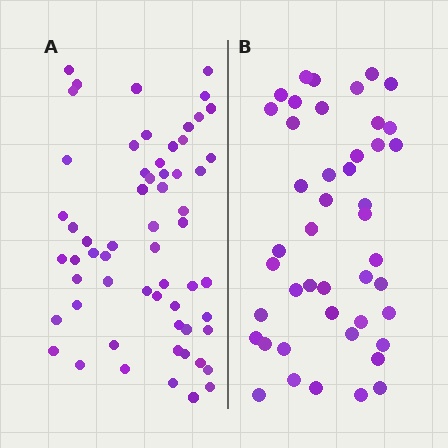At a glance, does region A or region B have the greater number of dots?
Region A (the left region) has more dots.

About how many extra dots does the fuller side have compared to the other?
Region A has approximately 15 more dots than region B.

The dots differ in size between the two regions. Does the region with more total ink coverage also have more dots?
No. Region B has more total ink coverage because its dots are larger, but region A actually contains more individual dots. Total area can be misleading — the number of items is what matters here.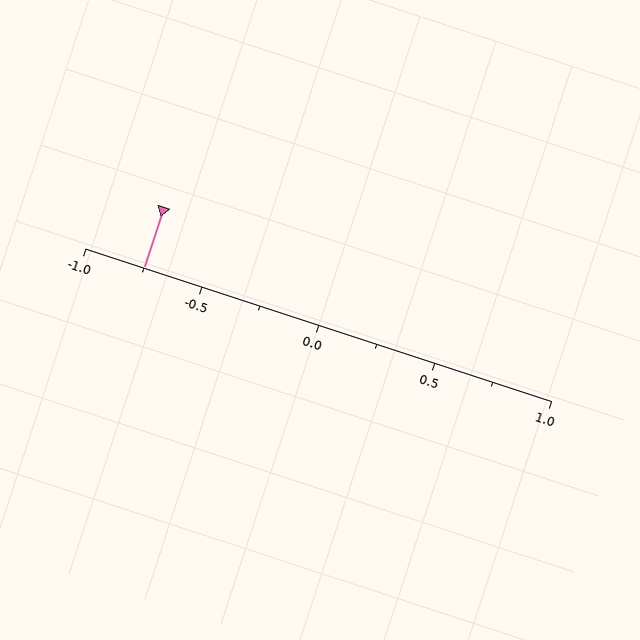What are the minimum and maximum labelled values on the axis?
The axis runs from -1.0 to 1.0.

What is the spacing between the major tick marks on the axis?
The major ticks are spaced 0.5 apart.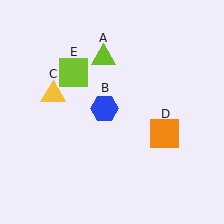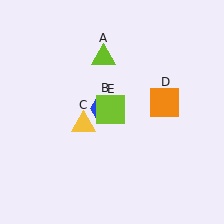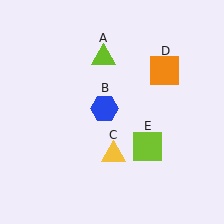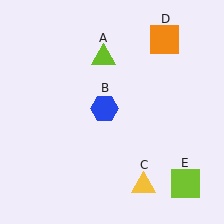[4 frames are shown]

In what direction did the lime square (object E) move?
The lime square (object E) moved down and to the right.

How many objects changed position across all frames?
3 objects changed position: yellow triangle (object C), orange square (object D), lime square (object E).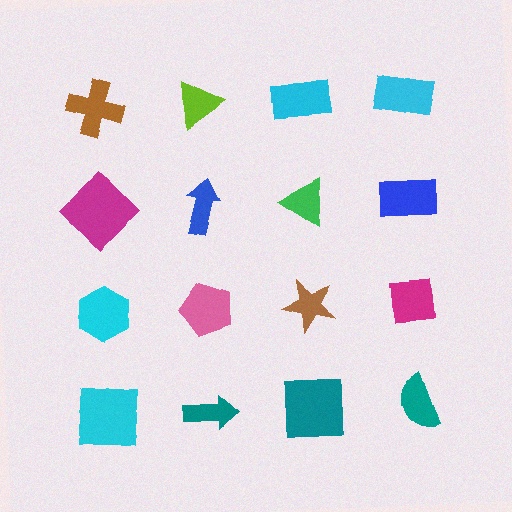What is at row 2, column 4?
A blue rectangle.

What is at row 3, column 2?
A pink pentagon.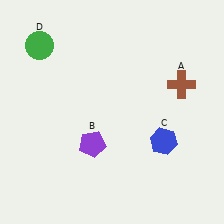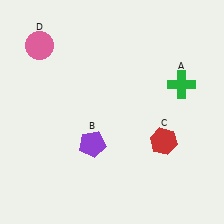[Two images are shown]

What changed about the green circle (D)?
In Image 1, D is green. In Image 2, it changed to pink.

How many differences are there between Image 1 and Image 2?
There are 3 differences between the two images.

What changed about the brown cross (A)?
In Image 1, A is brown. In Image 2, it changed to green.